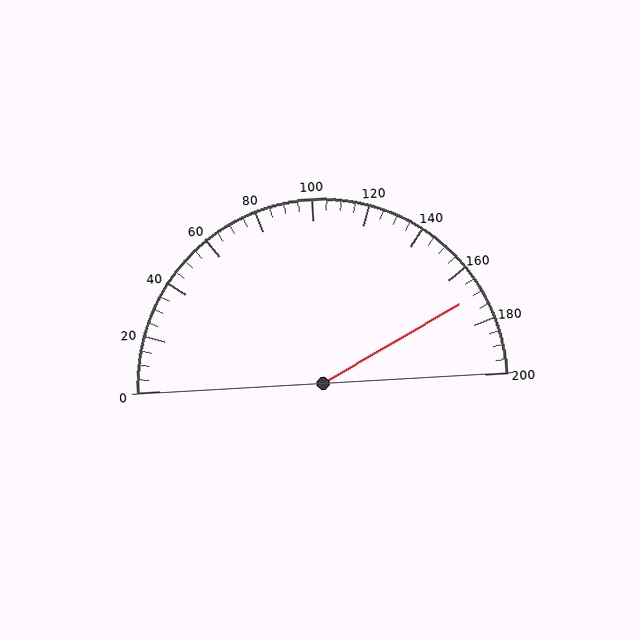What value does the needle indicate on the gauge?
The needle indicates approximately 170.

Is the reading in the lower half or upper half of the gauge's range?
The reading is in the upper half of the range (0 to 200).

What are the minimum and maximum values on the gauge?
The gauge ranges from 0 to 200.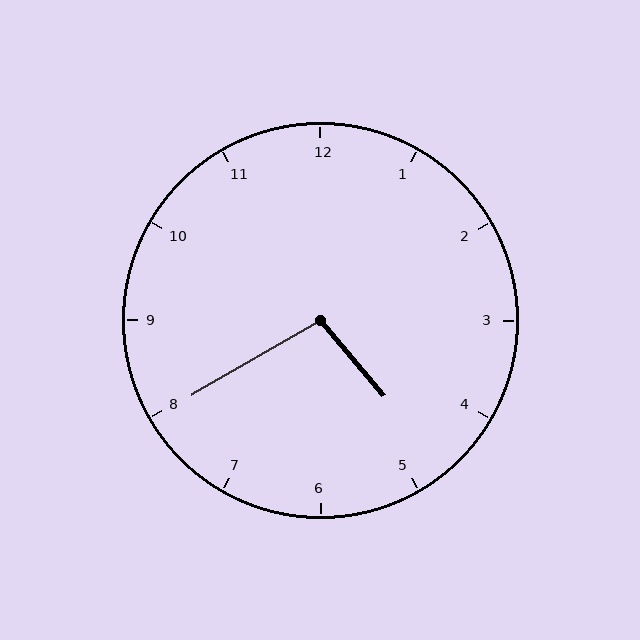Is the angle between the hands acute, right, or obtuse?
It is obtuse.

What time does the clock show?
4:40.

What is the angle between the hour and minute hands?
Approximately 100 degrees.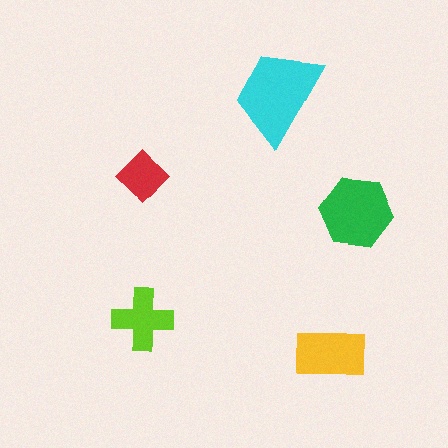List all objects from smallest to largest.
The red diamond, the lime cross, the yellow rectangle, the green hexagon, the cyan trapezoid.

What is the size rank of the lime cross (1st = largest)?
4th.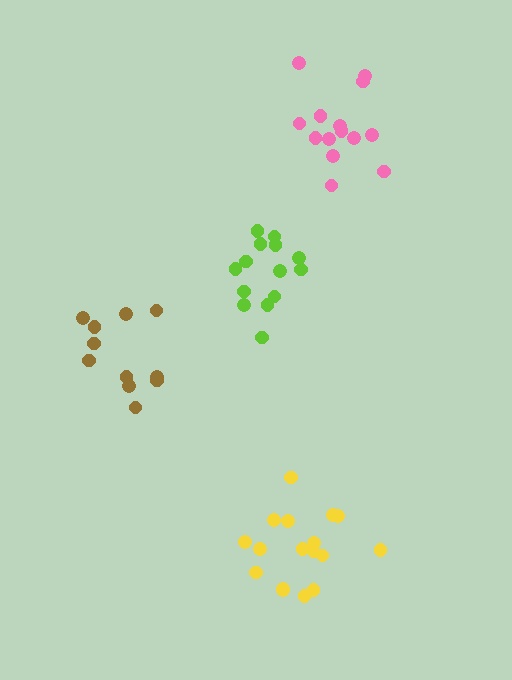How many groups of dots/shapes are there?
There are 4 groups.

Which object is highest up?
The pink cluster is topmost.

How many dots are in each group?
Group 1: 14 dots, Group 2: 11 dots, Group 3: 17 dots, Group 4: 14 dots (56 total).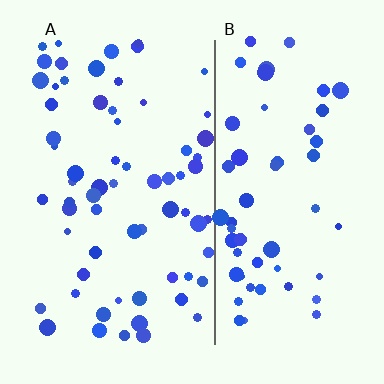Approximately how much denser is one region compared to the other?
Approximately 1.2× — region A over region B.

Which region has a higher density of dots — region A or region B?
A (the left).